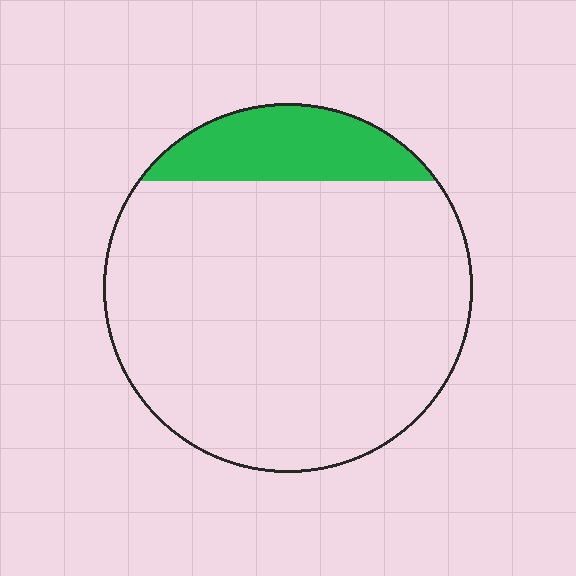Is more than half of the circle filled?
No.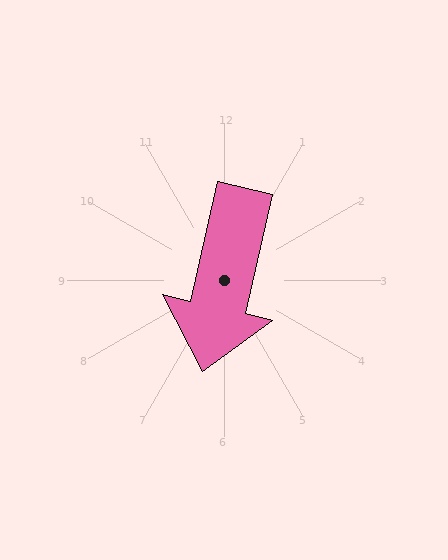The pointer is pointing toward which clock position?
Roughly 6 o'clock.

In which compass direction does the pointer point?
South.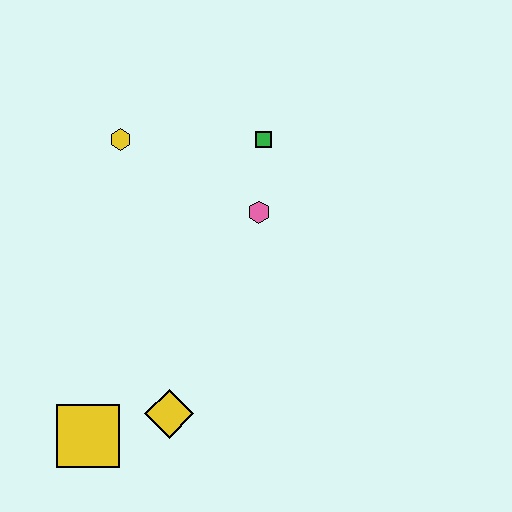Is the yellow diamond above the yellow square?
Yes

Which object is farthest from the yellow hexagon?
The yellow square is farthest from the yellow hexagon.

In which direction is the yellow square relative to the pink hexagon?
The yellow square is below the pink hexagon.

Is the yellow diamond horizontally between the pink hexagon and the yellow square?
Yes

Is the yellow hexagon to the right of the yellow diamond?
No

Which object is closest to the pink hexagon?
The green square is closest to the pink hexagon.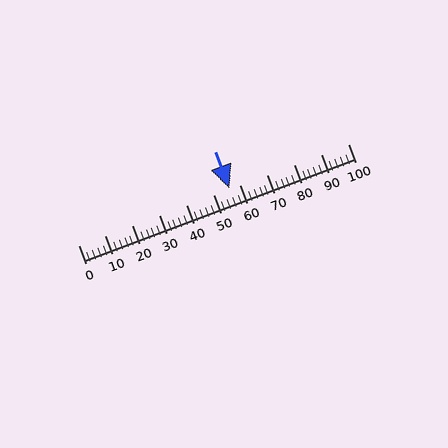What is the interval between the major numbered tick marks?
The major tick marks are spaced 10 units apart.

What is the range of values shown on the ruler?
The ruler shows values from 0 to 100.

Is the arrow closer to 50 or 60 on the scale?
The arrow is closer to 60.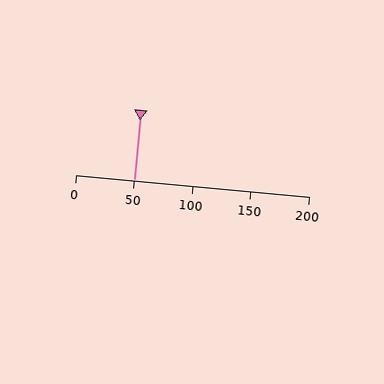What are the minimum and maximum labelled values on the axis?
The axis runs from 0 to 200.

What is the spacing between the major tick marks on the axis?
The major ticks are spaced 50 apart.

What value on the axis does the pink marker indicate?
The marker indicates approximately 50.